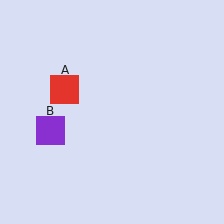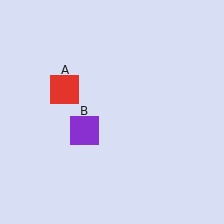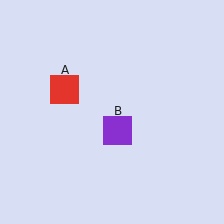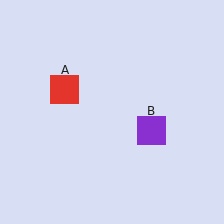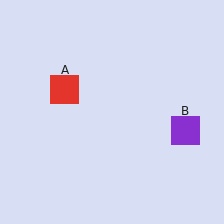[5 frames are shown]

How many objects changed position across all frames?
1 object changed position: purple square (object B).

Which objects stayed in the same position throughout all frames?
Red square (object A) remained stationary.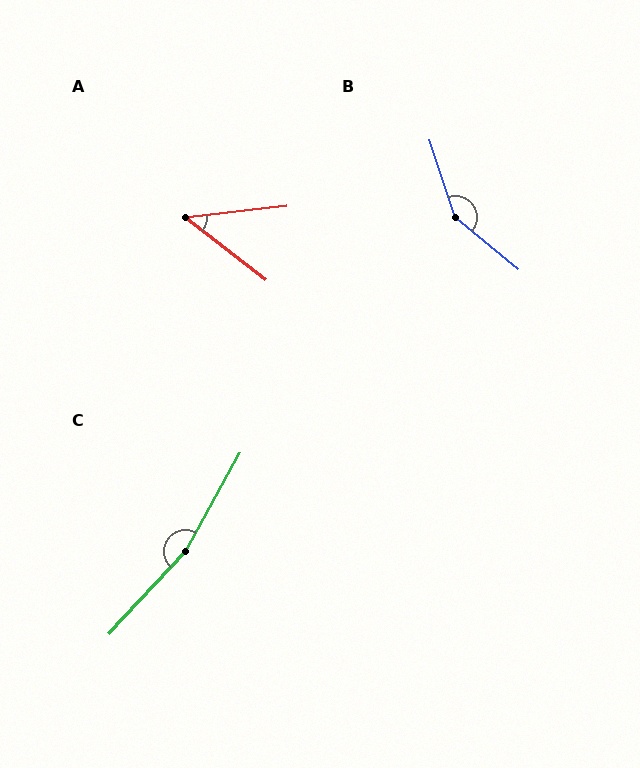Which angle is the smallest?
A, at approximately 44 degrees.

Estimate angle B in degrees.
Approximately 148 degrees.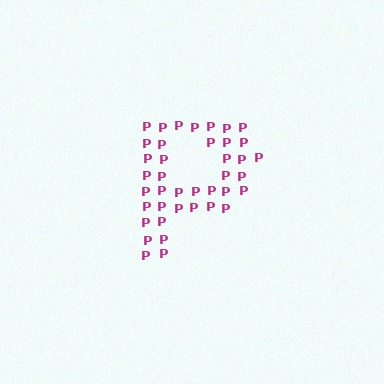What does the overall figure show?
The overall figure shows the letter P.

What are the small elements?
The small elements are letter P's.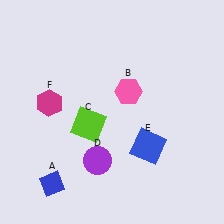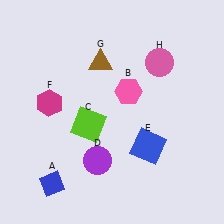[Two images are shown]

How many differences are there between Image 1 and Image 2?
There are 2 differences between the two images.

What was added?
A brown triangle (G), a pink circle (H) were added in Image 2.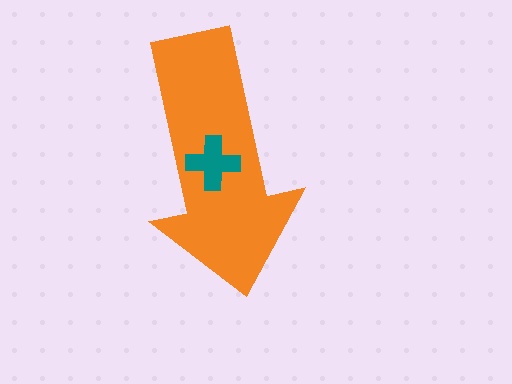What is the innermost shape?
The teal cross.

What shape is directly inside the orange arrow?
The teal cross.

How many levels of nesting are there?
2.